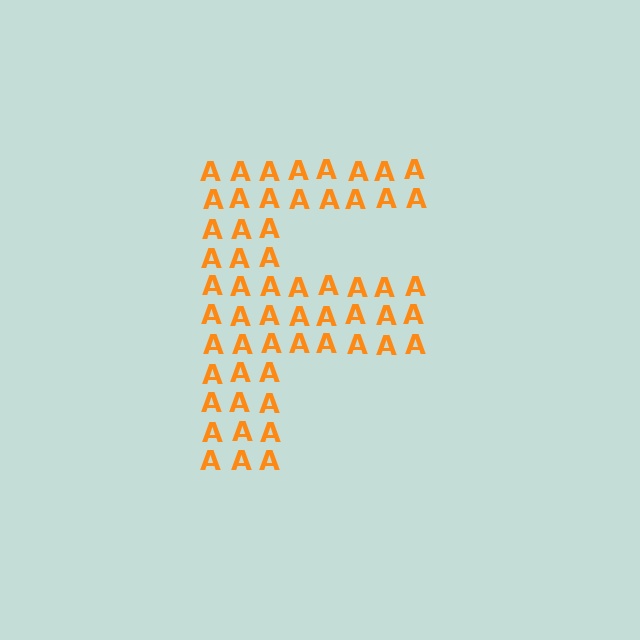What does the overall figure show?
The overall figure shows the letter F.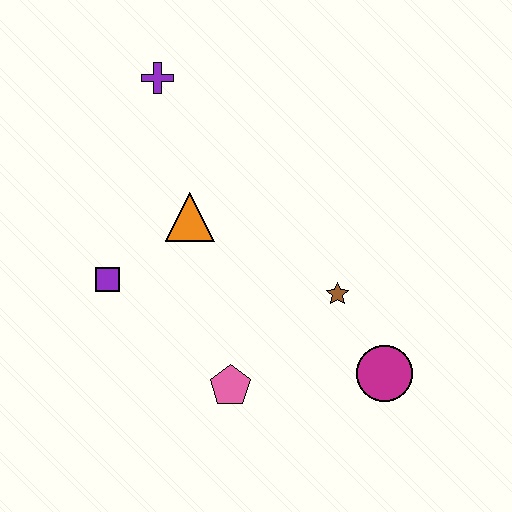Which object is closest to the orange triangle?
The purple square is closest to the orange triangle.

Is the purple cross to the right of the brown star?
No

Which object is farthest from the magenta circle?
The purple cross is farthest from the magenta circle.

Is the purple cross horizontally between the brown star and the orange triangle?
No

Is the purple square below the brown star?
No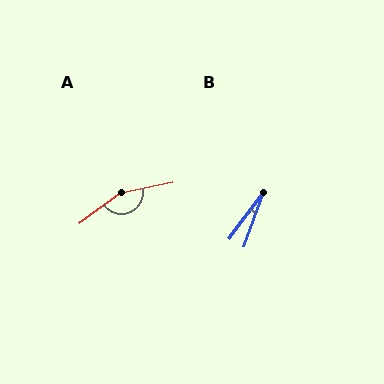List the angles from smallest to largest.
B (17°), A (155°).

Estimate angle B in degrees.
Approximately 17 degrees.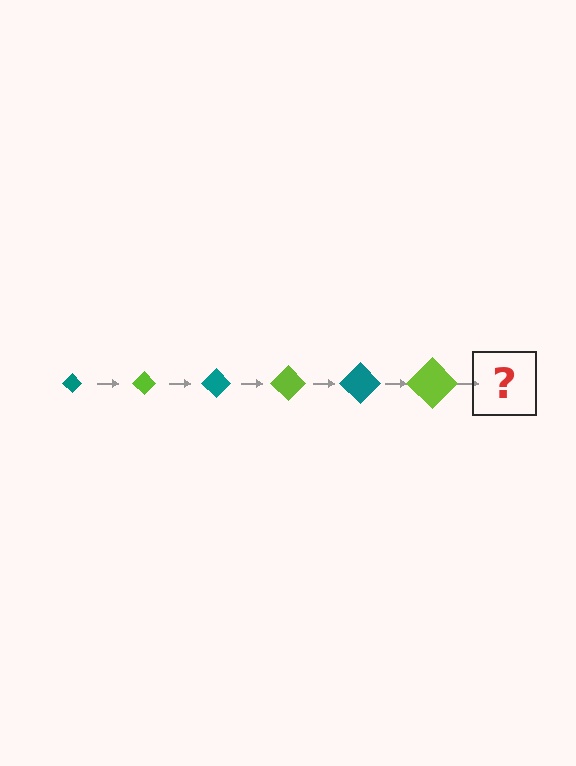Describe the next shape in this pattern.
It should be a teal diamond, larger than the previous one.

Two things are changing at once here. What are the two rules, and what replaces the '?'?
The two rules are that the diamond grows larger each step and the color cycles through teal and lime. The '?' should be a teal diamond, larger than the previous one.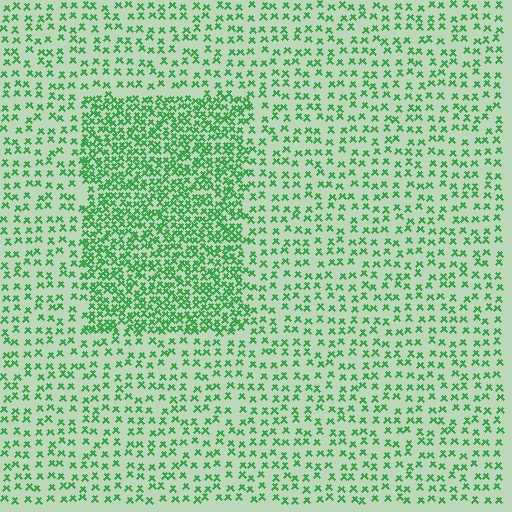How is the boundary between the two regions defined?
The boundary is defined by a change in element density (approximately 2.3x ratio). All elements are the same color, size, and shape.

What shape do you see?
I see a rectangle.